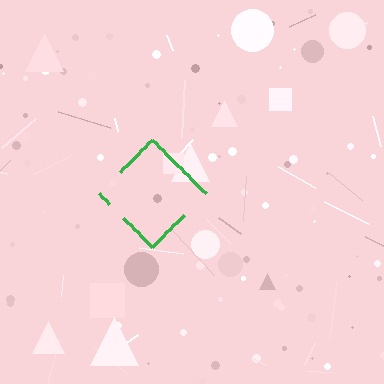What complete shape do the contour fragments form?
The contour fragments form a diamond.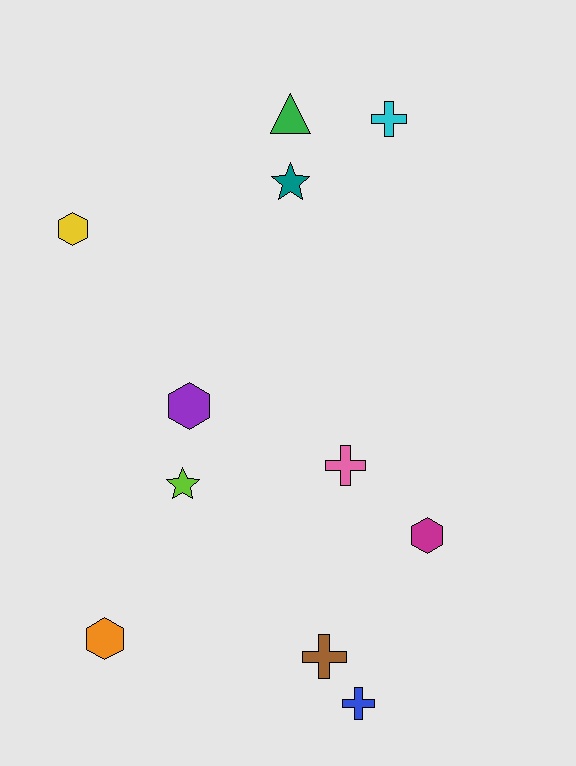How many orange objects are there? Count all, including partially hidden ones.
There is 1 orange object.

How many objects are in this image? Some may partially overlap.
There are 11 objects.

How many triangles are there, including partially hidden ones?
There is 1 triangle.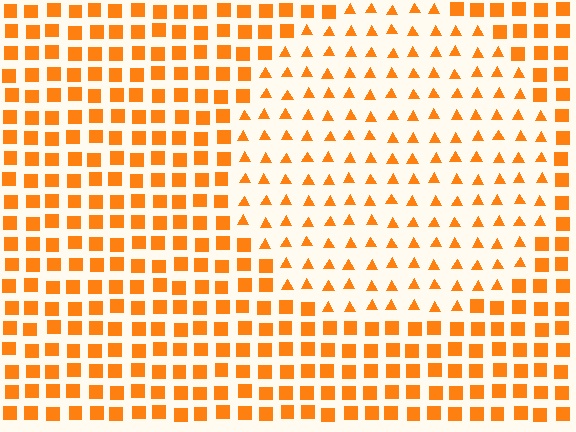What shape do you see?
I see a circle.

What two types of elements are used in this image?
The image uses triangles inside the circle region and squares outside it.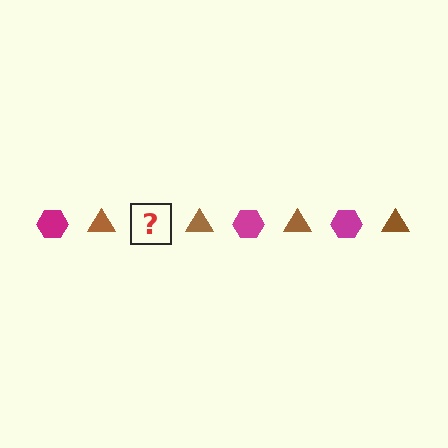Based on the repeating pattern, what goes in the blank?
The blank should be a magenta hexagon.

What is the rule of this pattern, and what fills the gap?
The rule is that the pattern alternates between magenta hexagon and brown triangle. The gap should be filled with a magenta hexagon.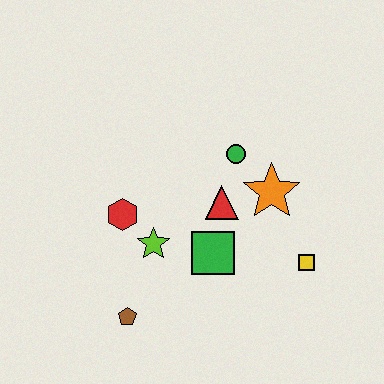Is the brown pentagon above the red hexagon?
No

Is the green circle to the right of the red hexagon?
Yes